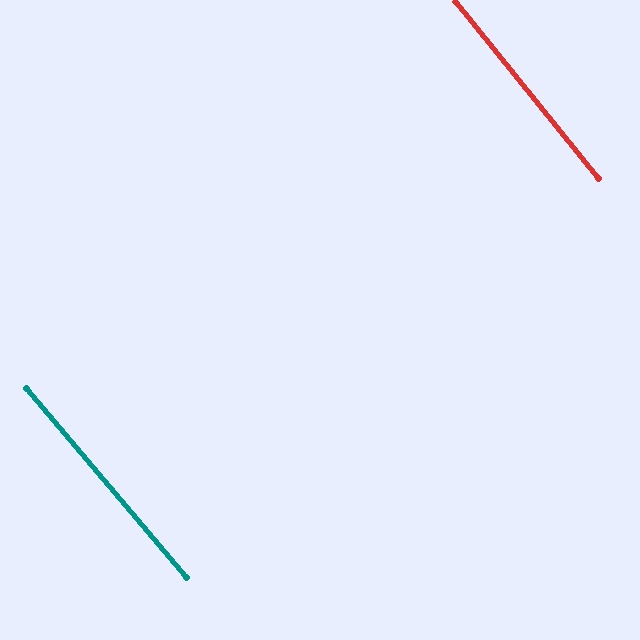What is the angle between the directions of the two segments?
Approximately 1 degree.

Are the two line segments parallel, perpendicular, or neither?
Parallel — their directions differ by only 1.5°.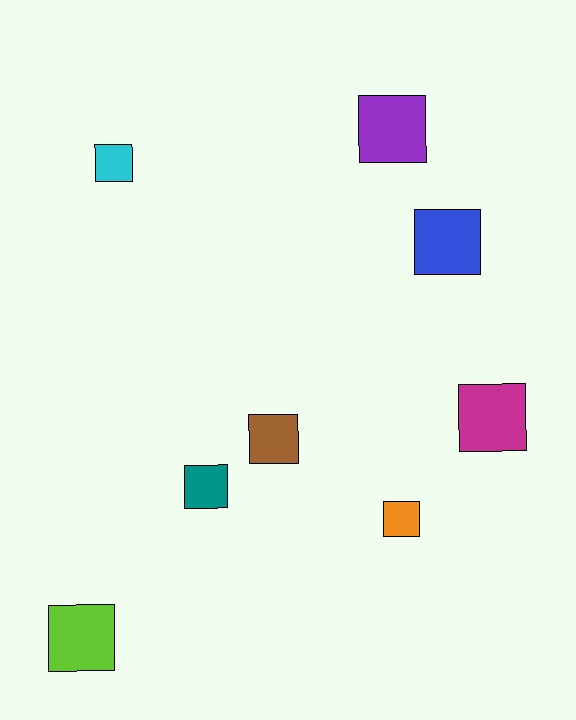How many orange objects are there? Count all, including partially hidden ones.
There is 1 orange object.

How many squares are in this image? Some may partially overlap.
There are 8 squares.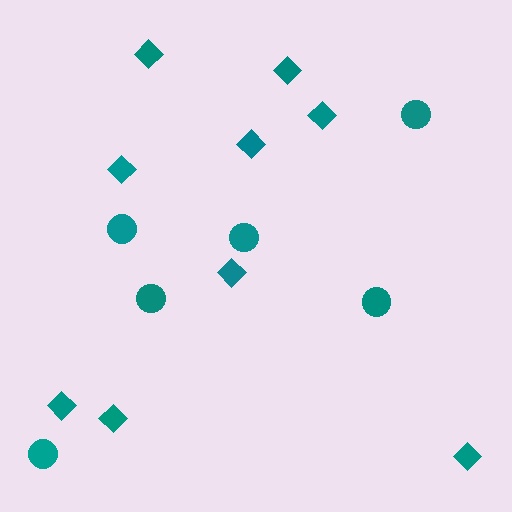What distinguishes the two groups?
There are 2 groups: one group of diamonds (9) and one group of circles (6).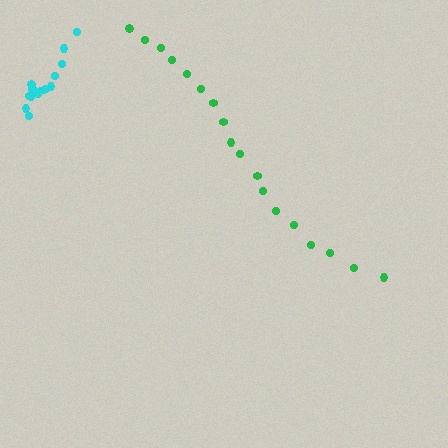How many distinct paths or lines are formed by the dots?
There are 2 distinct paths.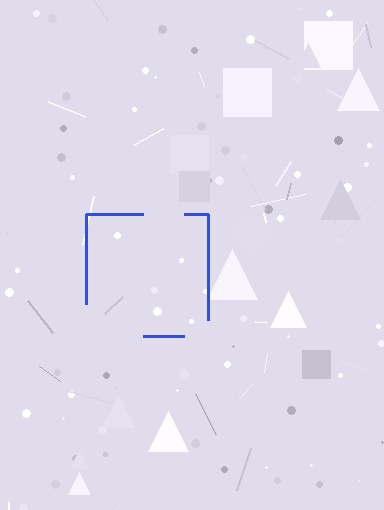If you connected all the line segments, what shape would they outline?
They would outline a square.